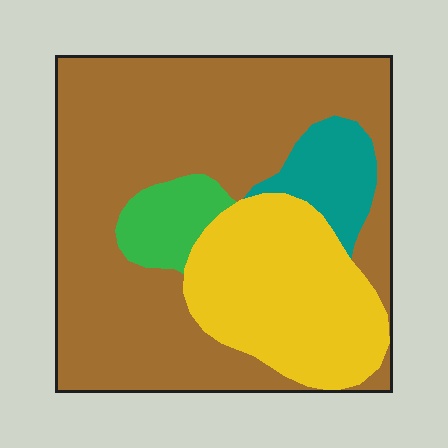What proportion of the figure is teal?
Teal takes up less than a sixth of the figure.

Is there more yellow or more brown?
Brown.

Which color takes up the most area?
Brown, at roughly 60%.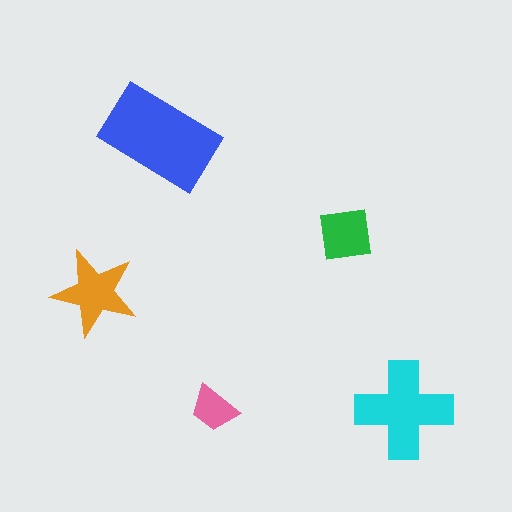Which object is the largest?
The blue rectangle.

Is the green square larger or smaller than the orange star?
Smaller.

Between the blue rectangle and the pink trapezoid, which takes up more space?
The blue rectangle.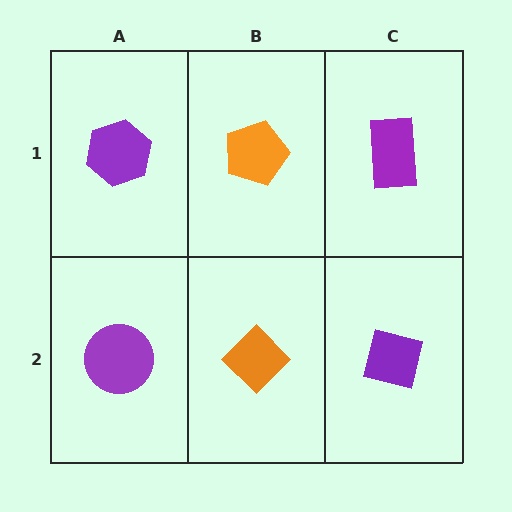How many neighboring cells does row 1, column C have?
2.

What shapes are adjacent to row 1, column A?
A purple circle (row 2, column A), an orange pentagon (row 1, column B).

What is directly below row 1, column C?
A purple square.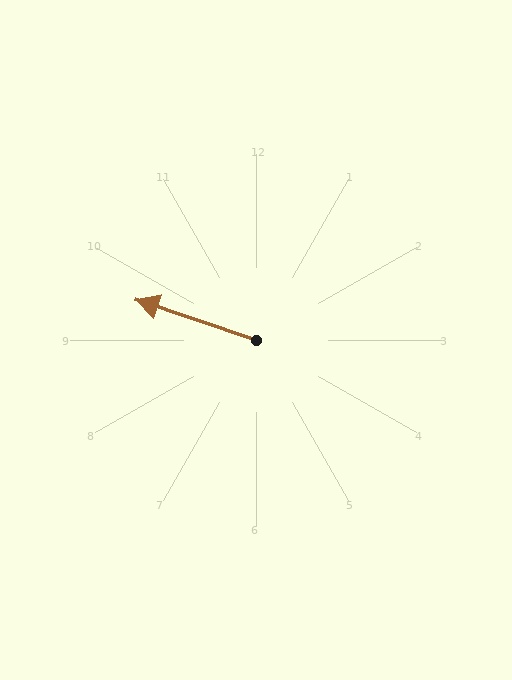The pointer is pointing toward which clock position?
Roughly 10 o'clock.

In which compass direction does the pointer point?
West.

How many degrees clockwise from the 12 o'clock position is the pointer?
Approximately 289 degrees.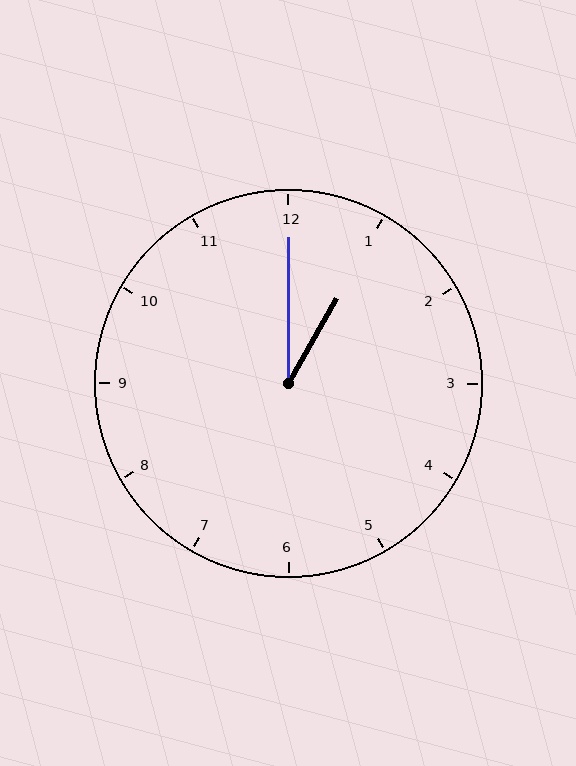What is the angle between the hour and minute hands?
Approximately 30 degrees.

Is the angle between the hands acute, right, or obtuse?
It is acute.